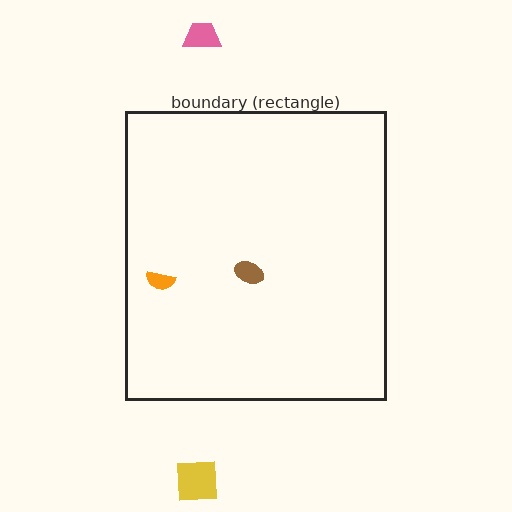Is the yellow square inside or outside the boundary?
Outside.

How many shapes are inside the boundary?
2 inside, 2 outside.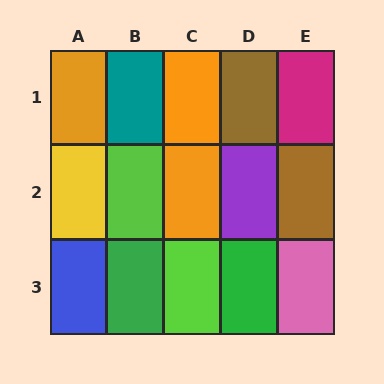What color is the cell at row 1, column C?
Orange.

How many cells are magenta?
1 cell is magenta.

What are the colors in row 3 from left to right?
Blue, green, lime, green, pink.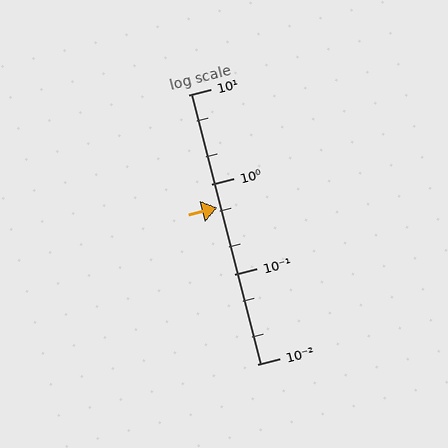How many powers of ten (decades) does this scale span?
The scale spans 3 decades, from 0.01 to 10.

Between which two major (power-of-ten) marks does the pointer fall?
The pointer is between 0.1 and 1.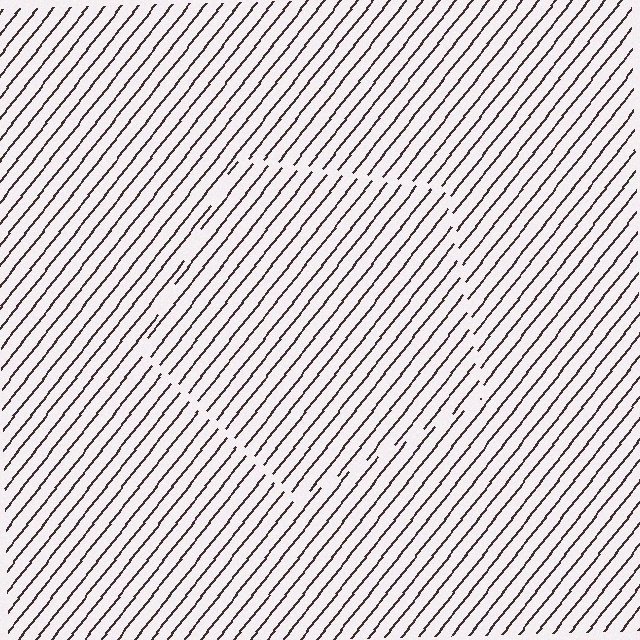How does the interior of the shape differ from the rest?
The interior of the shape contains the same grating, shifted by half a period — the contour is defined by the phase discontinuity where line-ends from the inner and outer gratings abut.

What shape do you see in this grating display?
An illusory pentagon. The interior of the shape contains the same grating, shifted by half a period — the contour is defined by the phase discontinuity where line-ends from the inner and outer gratings abut.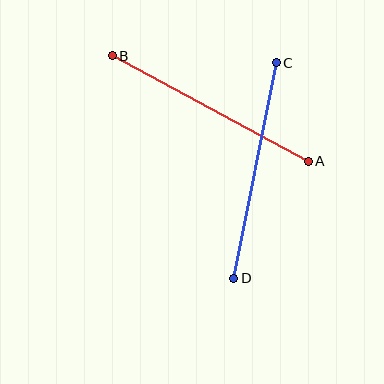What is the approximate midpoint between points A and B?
The midpoint is at approximately (210, 109) pixels.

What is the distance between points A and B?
The distance is approximately 222 pixels.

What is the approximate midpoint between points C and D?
The midpoint is at approximately (255, 171) pixels.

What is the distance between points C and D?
The distance is approximately 220 pixels.